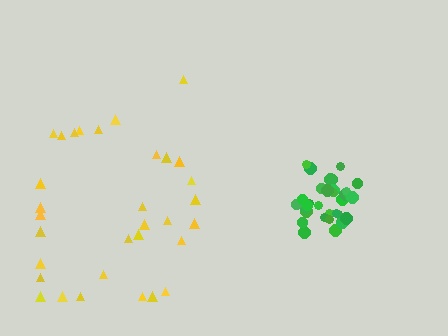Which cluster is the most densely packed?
Green.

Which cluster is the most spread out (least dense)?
Yellow.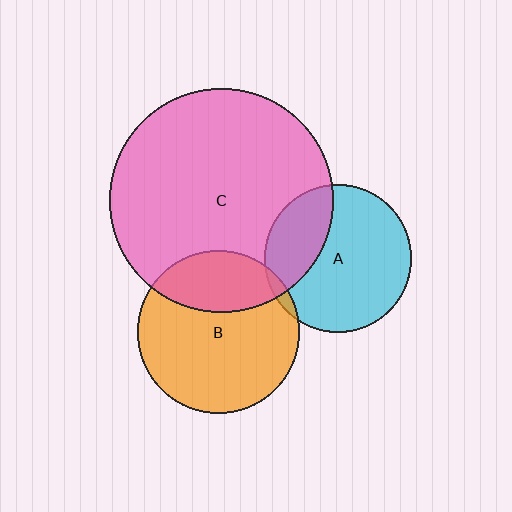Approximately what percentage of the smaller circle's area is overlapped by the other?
Approximately 30%.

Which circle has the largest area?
Circle C (pink).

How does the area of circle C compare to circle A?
Approximately 2.3 times.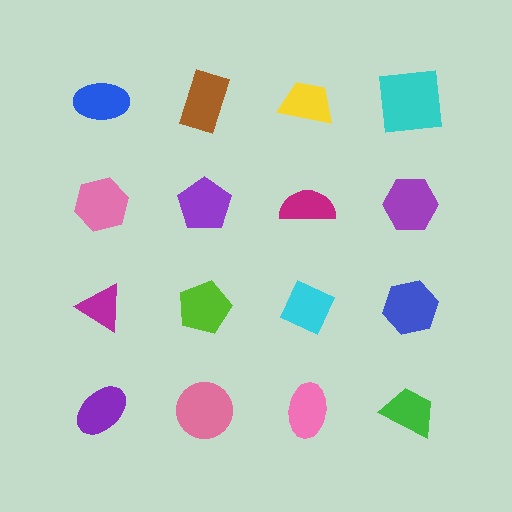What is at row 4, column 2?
A pink circle.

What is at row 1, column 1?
A blue ellipse.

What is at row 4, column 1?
A purple ellipse.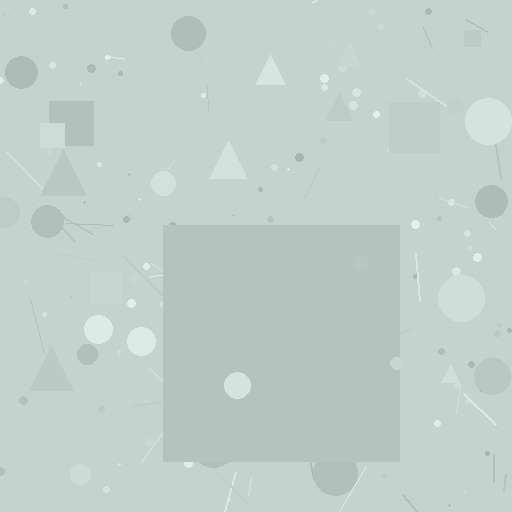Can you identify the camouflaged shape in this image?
The camouflaged shape is a square.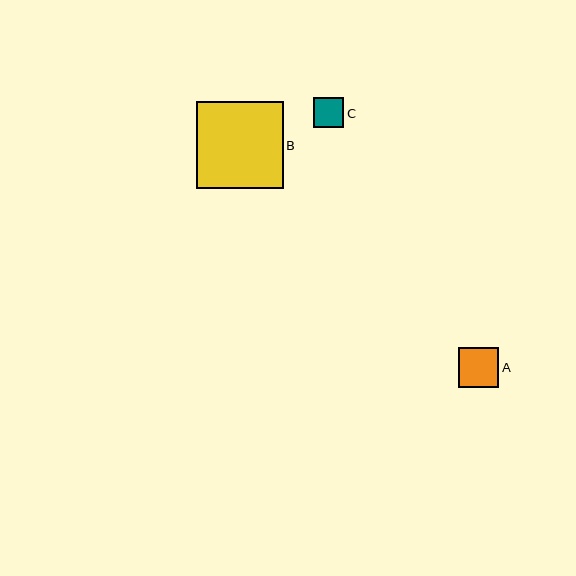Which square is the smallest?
Square C is the smallest with a size of approximately 31 pixels.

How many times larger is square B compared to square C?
Square B is approximately 2.9 times the size of square C.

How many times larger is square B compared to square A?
Square B is approximately 2.2 times the size of square A.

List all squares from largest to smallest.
From largest to smallest: B, A, C.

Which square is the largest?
Square B is the largest with a size of approximately 87 pixels.